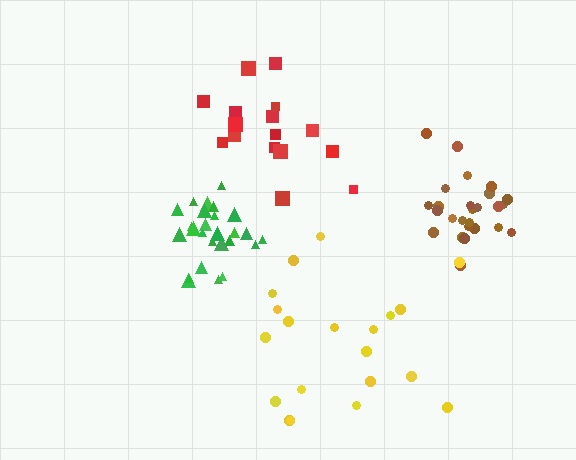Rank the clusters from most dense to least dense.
green, brown, red, yellow.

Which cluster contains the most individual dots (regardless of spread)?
Brown (26).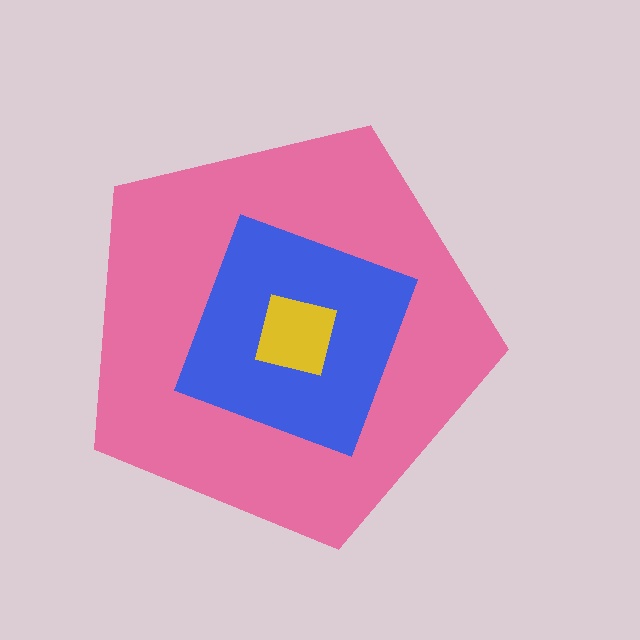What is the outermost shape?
The pink pentagon.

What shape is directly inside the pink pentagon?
The blue diamond.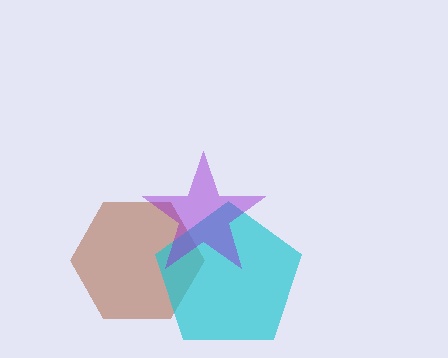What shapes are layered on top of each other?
The layered shapes are: a brown hexagon, a cyan pentagon, a purple star.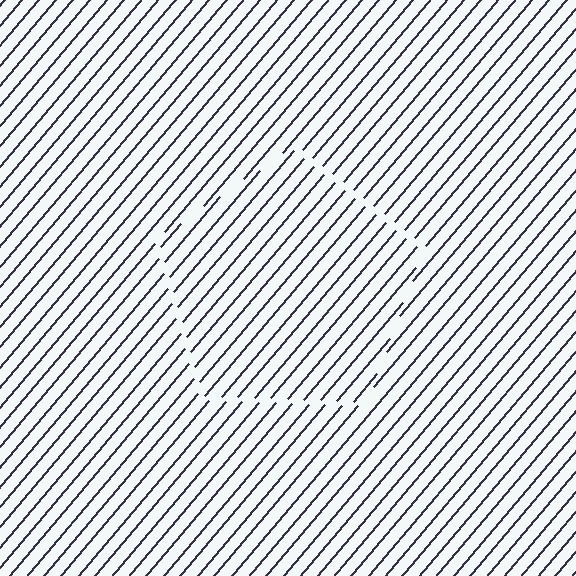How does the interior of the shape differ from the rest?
The interior of the shape contains the same grating, shifted by half a period — the contour is defined by the phase discontinuity where line-ends from the inner and outer gratings abut.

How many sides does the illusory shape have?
5 sides — the line-ends trace a pentagon.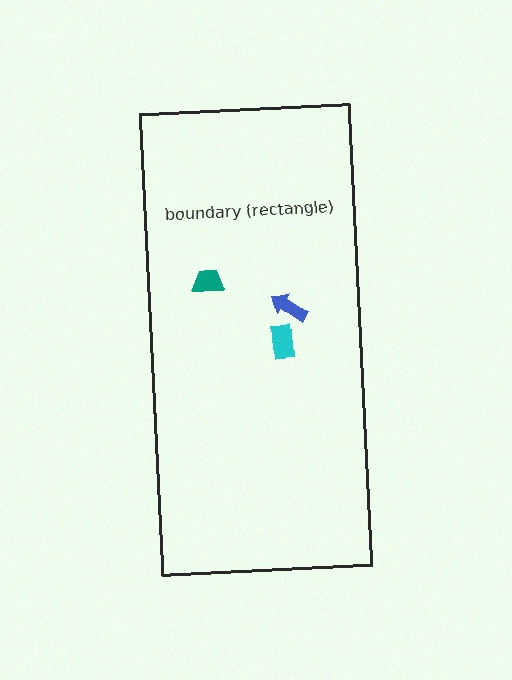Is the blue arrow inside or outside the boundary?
Inside.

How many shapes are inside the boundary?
3 inside, 0 outside.